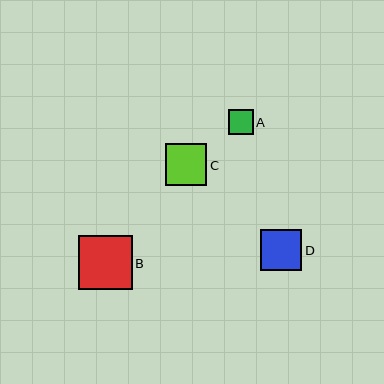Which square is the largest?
Square B is the largest with a size of approximately 54 pixels.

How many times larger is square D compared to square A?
Square D is approximately 1.7 times the size of square A.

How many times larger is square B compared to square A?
Square B is approximately 2.2 times the size of square A.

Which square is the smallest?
Square A is the smallest with a size of approximately 25 pixels.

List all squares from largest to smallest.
From largest to smallest: B, C, D, A.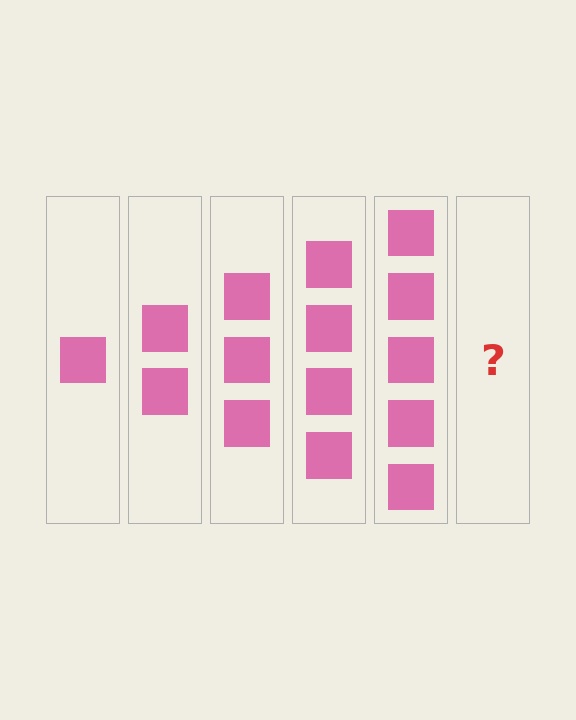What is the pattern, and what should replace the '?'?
The pattern is that each step adds one more square. The '?' should be 6 squares.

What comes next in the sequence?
The next element should be 6 squares.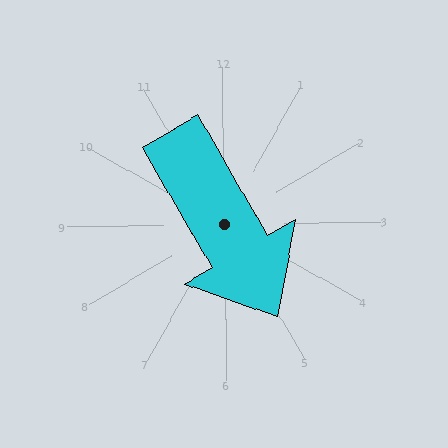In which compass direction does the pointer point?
Southeast.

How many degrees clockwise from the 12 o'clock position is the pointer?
Approximately 151 degrees.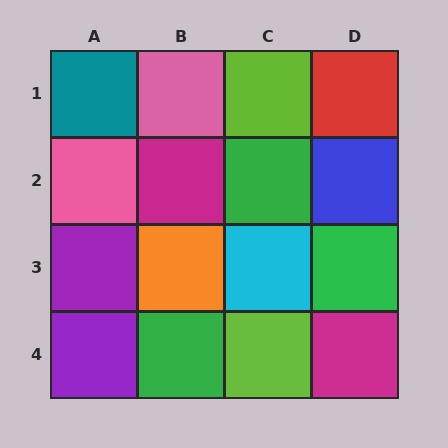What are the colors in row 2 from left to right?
Pink, magenta, green, blue.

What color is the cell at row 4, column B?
Green.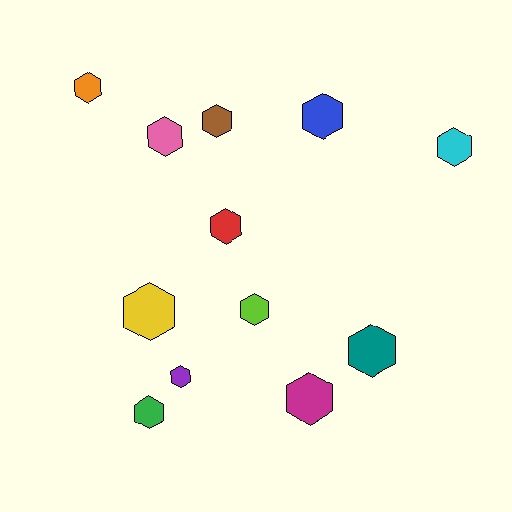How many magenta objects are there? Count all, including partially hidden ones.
There is 1 magenta object.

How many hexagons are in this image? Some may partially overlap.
There are 12 hexagons.